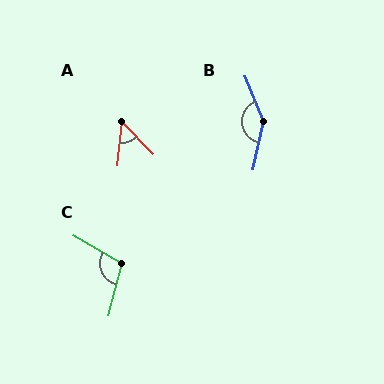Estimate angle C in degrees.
Approximately 106 degrees.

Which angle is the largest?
B, at approximately 145 degrees.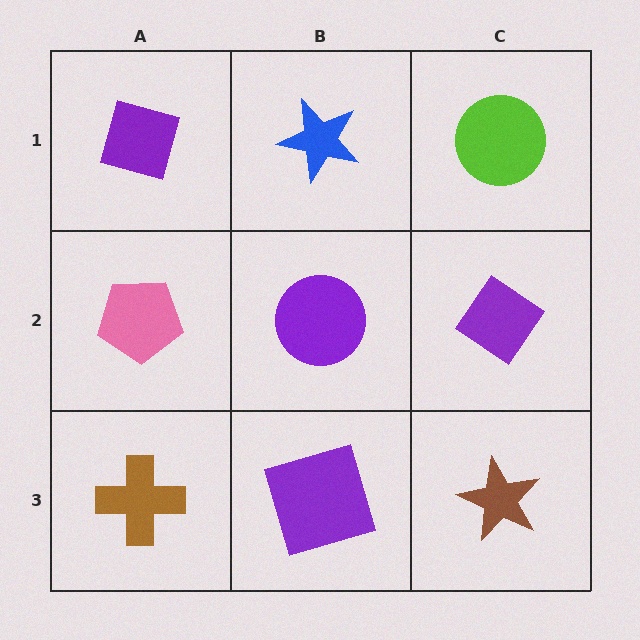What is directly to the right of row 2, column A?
A purple circle.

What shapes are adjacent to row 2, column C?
A lime circle (row 1, column C), a brown star (row 3, column C), a purple circle (row 2, column B).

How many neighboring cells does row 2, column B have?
4.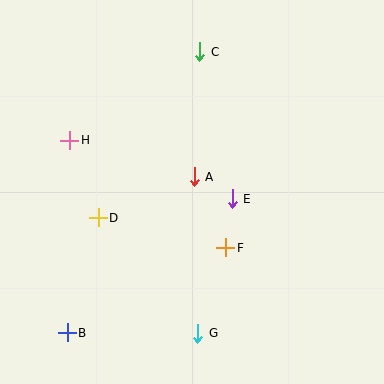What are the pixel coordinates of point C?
Point C is at (200, 52).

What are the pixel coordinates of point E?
Point E is at (232, 199).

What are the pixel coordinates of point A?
Point A is at (194, 177).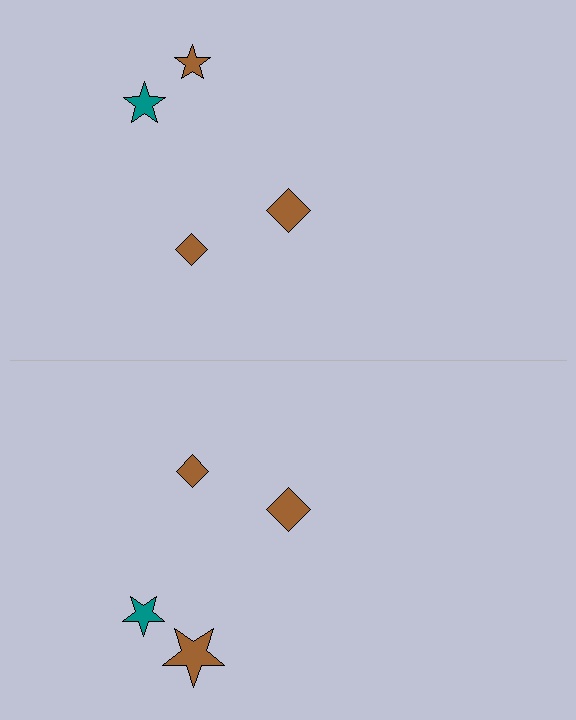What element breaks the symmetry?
The brown star on the bottom side has a different size than its mirror counterpart.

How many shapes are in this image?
There are 8 shapes in this image.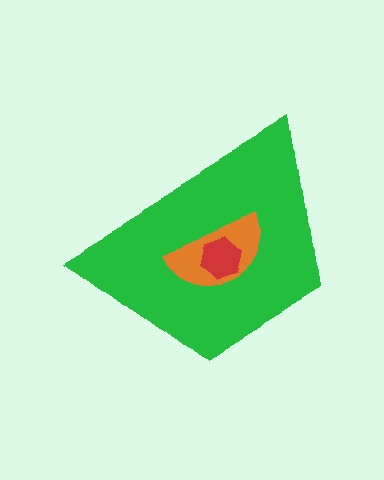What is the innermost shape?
The red hexagon.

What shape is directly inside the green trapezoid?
The orange semicircle.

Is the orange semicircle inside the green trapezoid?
Yes.